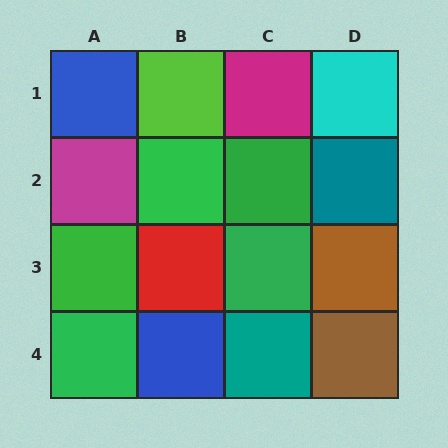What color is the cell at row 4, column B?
Blue.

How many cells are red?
1 cell is red.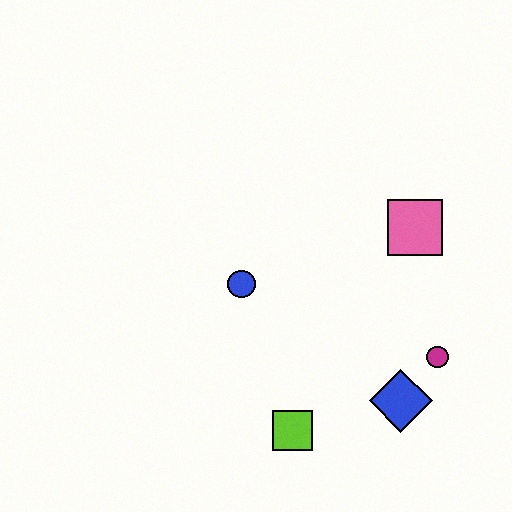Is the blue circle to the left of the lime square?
Yes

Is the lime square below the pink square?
Yes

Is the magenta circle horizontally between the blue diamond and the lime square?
No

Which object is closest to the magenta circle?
The blue diamond is closest to the magenta circle.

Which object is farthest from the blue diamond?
The blue circle is farthest from the blue diamond.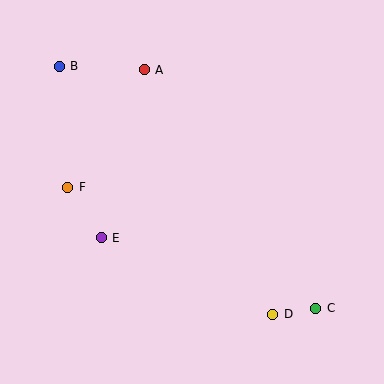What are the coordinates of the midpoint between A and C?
The midpoint between A and C is at (230, 189).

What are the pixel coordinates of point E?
Point E is at (101, 238).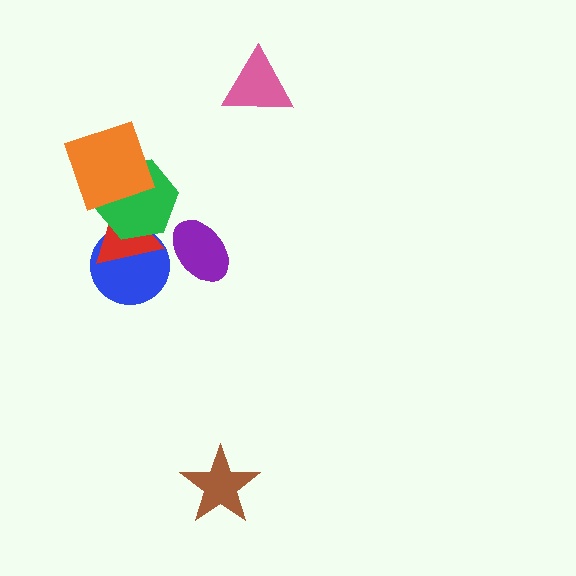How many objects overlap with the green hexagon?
3 objects overlap with the green hexagon.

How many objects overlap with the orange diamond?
2 objects overlap with the orange diamond.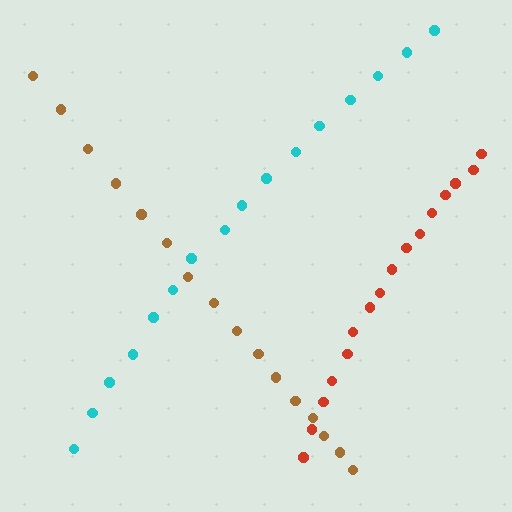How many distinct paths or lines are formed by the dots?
There are 3 distinct paths.